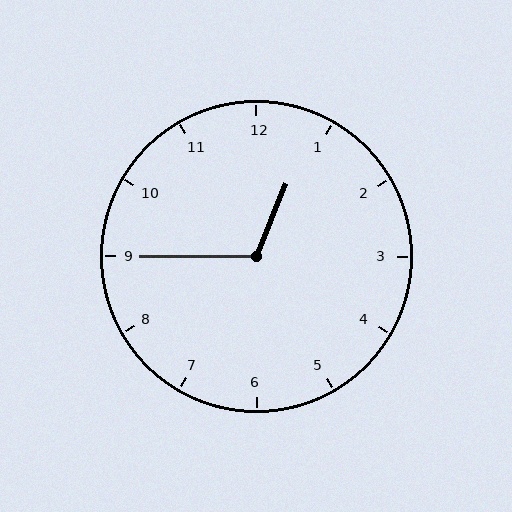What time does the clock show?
12:45.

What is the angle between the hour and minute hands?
Approximately 112 degrees.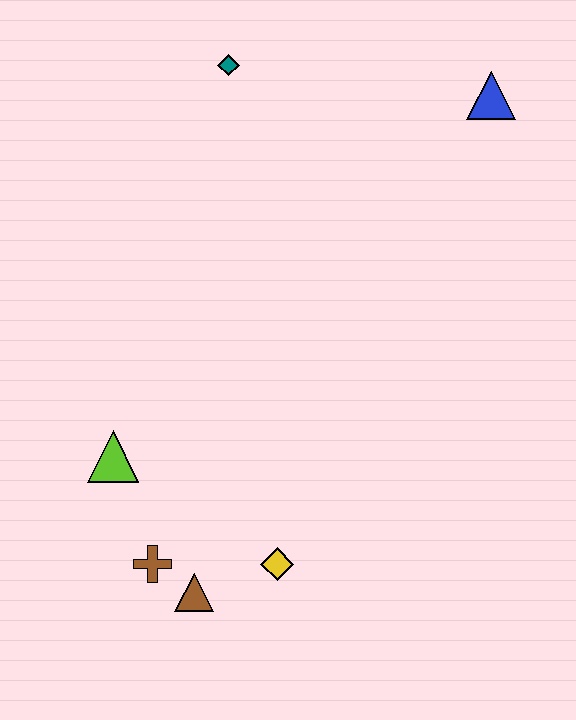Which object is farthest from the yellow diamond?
The blue triangle is farthest from the yellow diamond.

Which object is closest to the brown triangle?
The brown cross is closest to the brown triangle.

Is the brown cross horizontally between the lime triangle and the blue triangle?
Yes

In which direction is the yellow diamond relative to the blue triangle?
The yellow diamond is below the blue triangle.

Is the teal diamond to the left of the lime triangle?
No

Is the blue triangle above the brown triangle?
Yes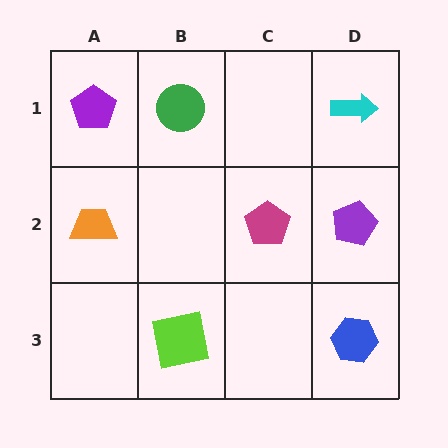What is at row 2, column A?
An orange trapezoid.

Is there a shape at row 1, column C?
No, that cell is empty.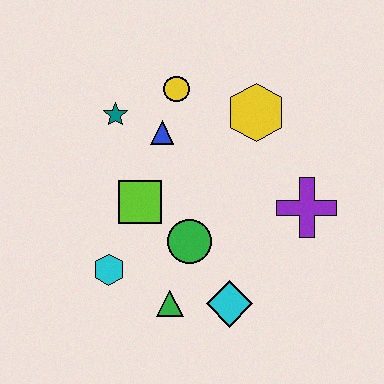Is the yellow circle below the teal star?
No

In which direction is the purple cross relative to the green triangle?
The purple cross is to the right of the green triangle.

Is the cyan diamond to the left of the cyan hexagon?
No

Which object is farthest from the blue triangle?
The cyan diamond is farthest from the blue triangle.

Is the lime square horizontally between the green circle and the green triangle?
No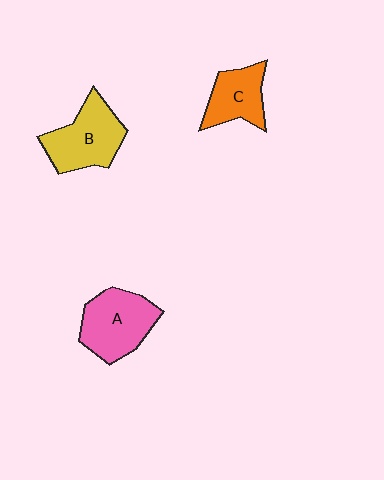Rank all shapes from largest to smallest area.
From largest to smallest: A (pink), B (yellow), C (orange).